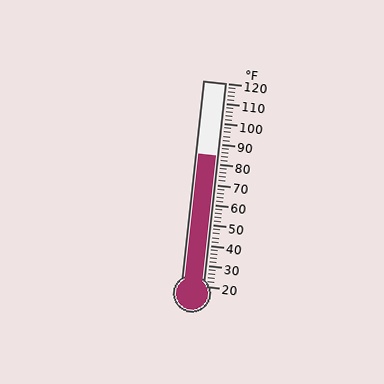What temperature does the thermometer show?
The thermometer shows approximately 84°F.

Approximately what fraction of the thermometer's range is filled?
The thermometer is filled to approximately 65% of its range.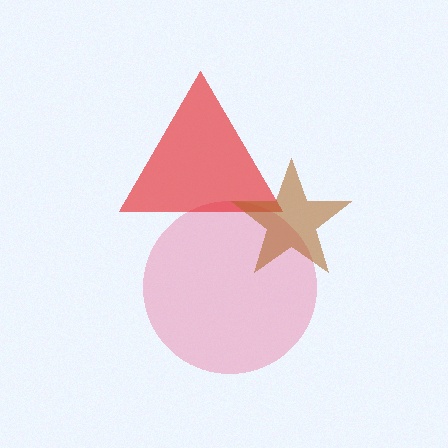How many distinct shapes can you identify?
There are 3 distinct shapes: a pink circle, a red triangle, a brown star.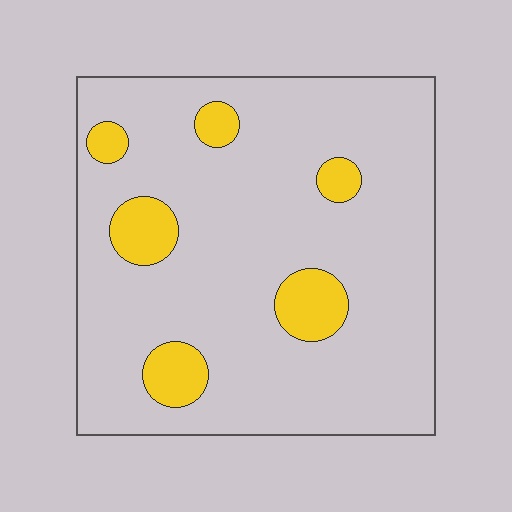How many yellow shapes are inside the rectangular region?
6.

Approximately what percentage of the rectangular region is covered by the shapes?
Approximately 15%.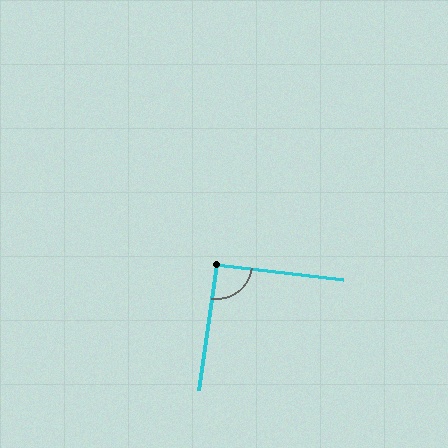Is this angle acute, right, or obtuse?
It is approximately a right angle.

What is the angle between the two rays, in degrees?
Approximately 91 degrees.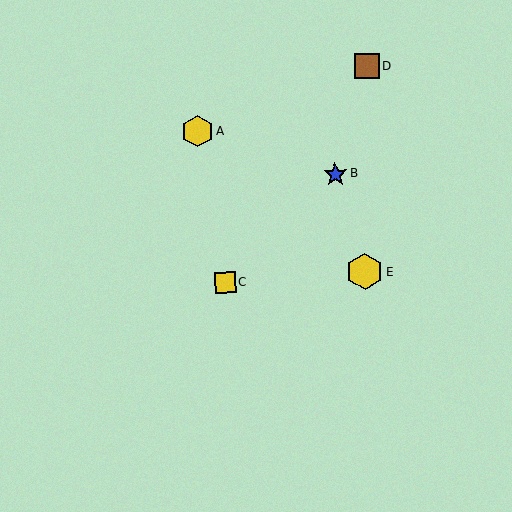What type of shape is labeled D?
Shape D is a brown square.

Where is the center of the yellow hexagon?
The center of the yellow hexagon is at (365, 272).